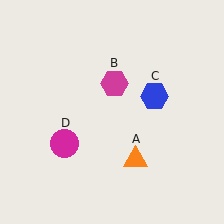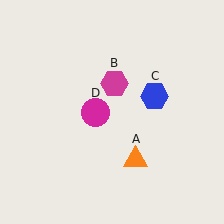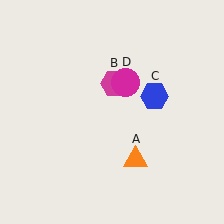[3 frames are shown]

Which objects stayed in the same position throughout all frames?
Orange triangle (object A) and magenta hexagon (object B) and blue hexagon (object C) remained stationary.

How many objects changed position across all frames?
1 object changed position: magenta circle (object D).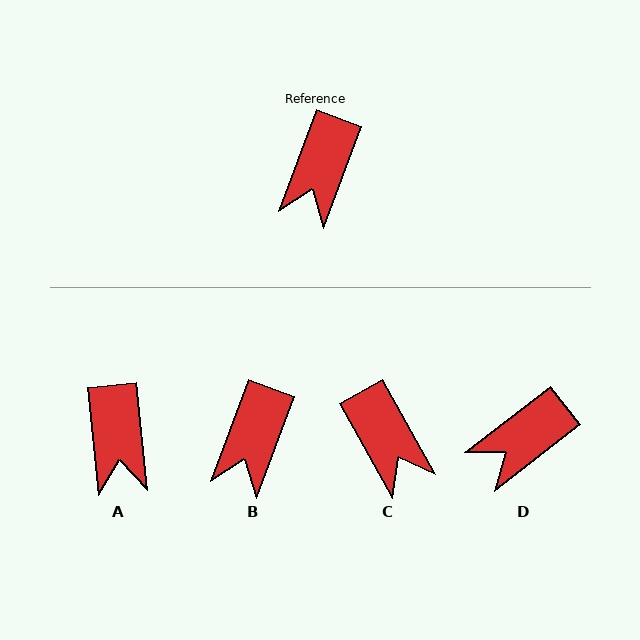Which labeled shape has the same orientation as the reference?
B.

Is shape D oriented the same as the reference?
No, it is off by about 32 degrees.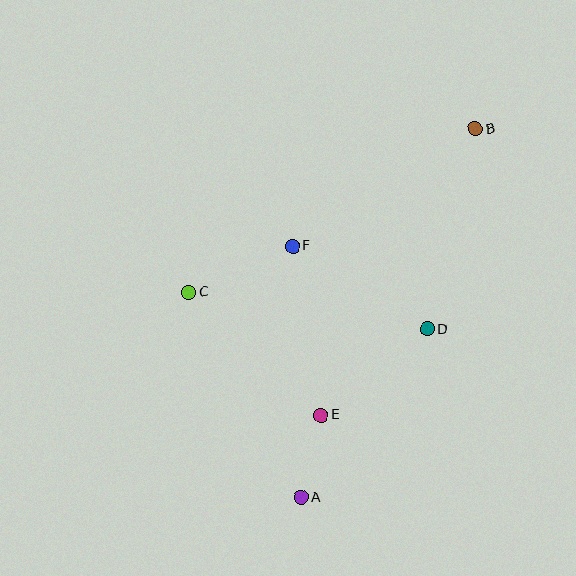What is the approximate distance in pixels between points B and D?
The distance between B and D is approximately 206 pixels.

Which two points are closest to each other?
Points A and E are closest to each other.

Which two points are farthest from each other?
Points A and B are farthest from each other.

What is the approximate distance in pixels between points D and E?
The distance between D and E is approximately 137 pixels.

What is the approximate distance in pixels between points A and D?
The distance between A and D is approximately 210 pixels.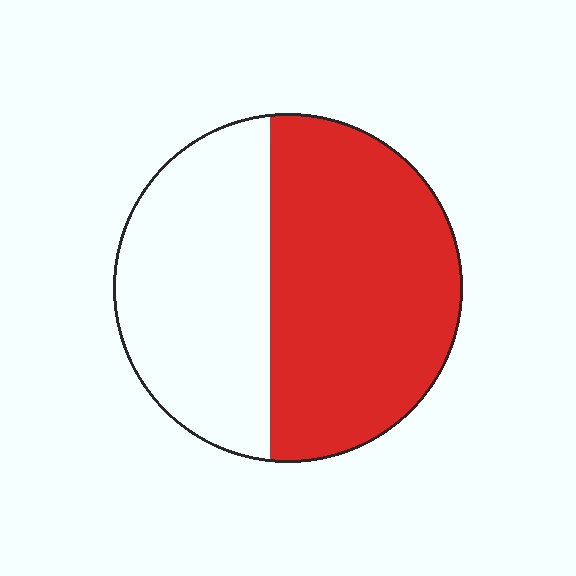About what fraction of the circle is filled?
About three fifths (3/5).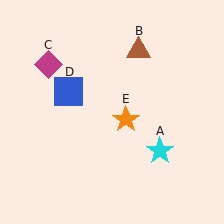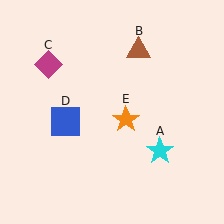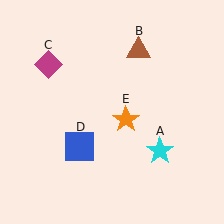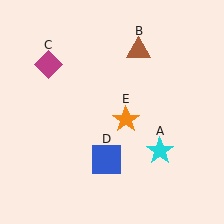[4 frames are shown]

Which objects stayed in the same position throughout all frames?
Cyan star (object A) and brown triangle (object B) and magenta diamond (object C) and orange star (object E) remained stationary.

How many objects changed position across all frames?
1 object changed position: blue square (object D).